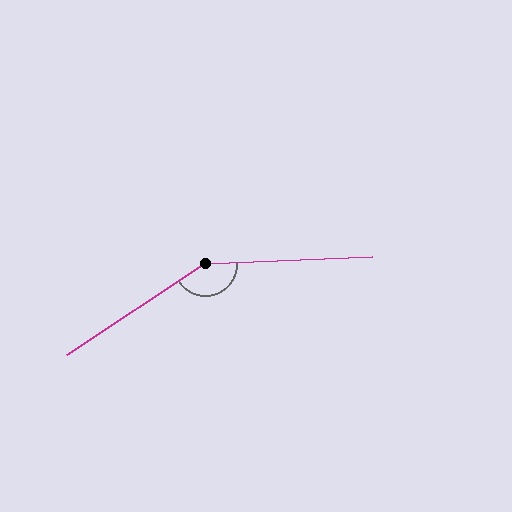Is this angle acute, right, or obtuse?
It is obtuse.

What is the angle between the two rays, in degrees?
Approximately 149 degrees.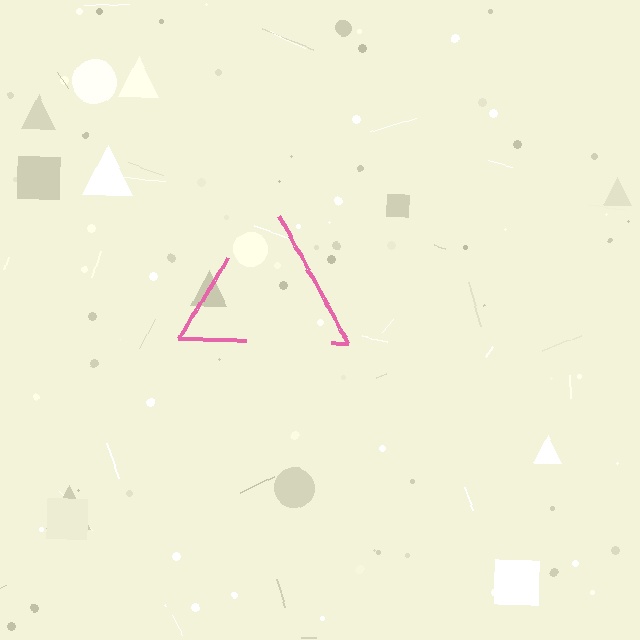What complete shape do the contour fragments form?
The contour fragments form a triangle.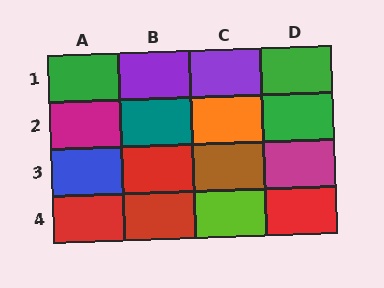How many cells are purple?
2 cells are purple.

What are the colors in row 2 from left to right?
Magenta, teal, orange, green.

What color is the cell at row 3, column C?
Brown.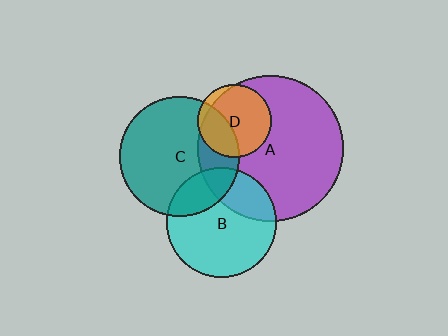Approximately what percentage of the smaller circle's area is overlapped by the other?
Approximately 25%.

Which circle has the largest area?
Circle A (purple).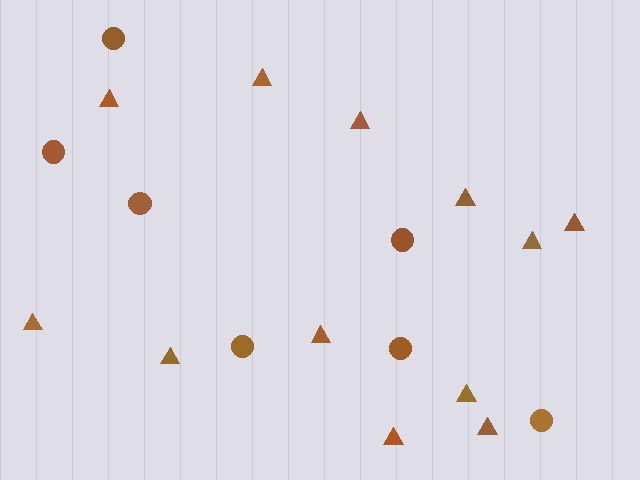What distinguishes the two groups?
There are 2 groups: one group of triangles (12) and one group of circles (7).